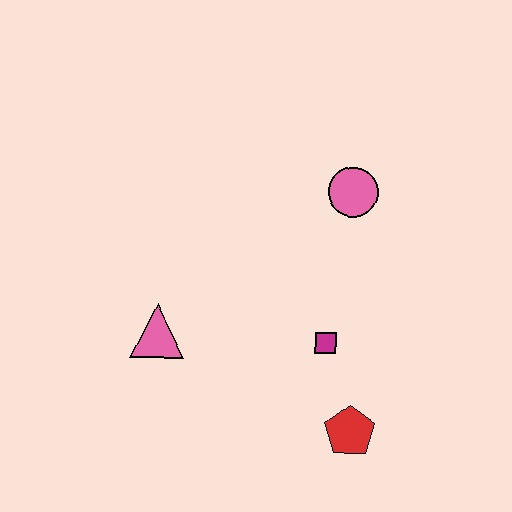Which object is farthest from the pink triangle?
The pink circle is farthest from the pink triangle.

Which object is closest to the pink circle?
The magenta square is closest to the pink circle.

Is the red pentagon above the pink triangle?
No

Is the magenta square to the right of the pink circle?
No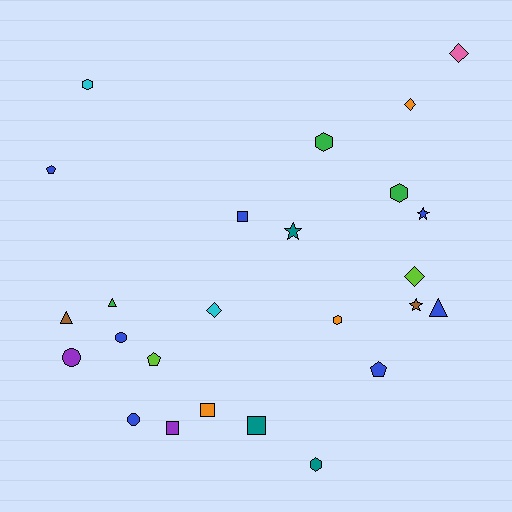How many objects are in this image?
There are 25 objects.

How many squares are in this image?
There are 4 squares.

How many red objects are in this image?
There are no red objects.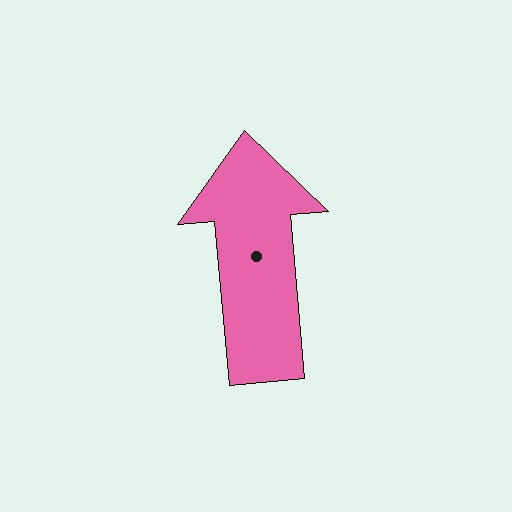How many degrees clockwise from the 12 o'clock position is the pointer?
Approximately 355 degrees.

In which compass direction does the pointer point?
North.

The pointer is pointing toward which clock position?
Roughly 12 o'clock.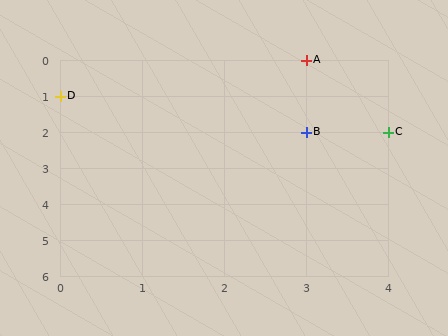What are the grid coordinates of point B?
Point B is at grid coordinates (3, 2).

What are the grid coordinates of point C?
Point C is at grid coordinates (4, 2).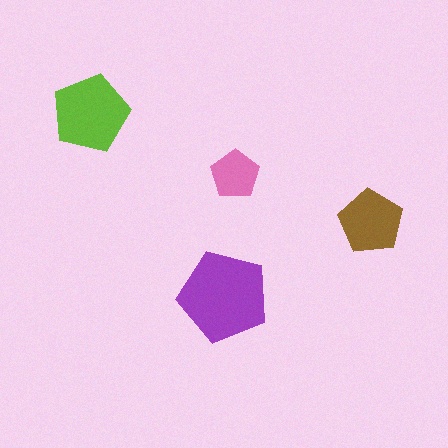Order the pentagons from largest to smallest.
the purple one, the lime one, the brown one, the pink one.